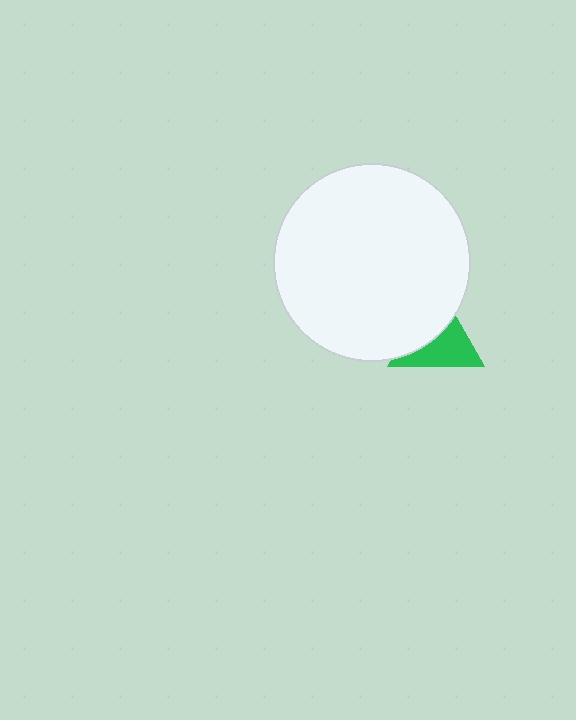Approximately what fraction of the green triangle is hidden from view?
Roughly 46% of the green triangle is hidden behind the white circle.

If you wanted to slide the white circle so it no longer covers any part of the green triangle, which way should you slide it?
Slide it toward the upper-left — that is the most direct way to separate the two shapes.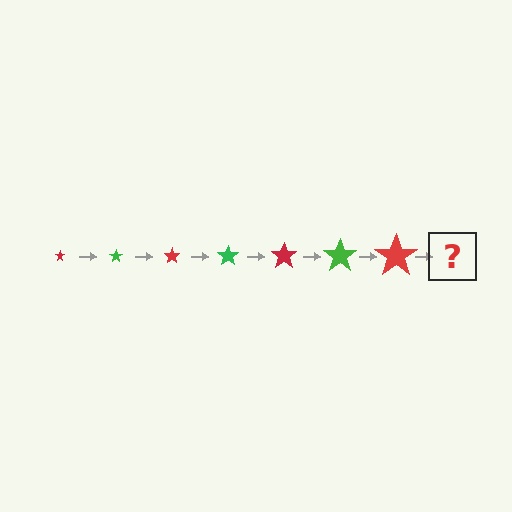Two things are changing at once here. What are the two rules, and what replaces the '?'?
The two rules are that the star grows larger each step and the color cycles through red and green. The '?' should be a green star, larger than the previous one.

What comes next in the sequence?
The next element should be a green star, larger than the previous one.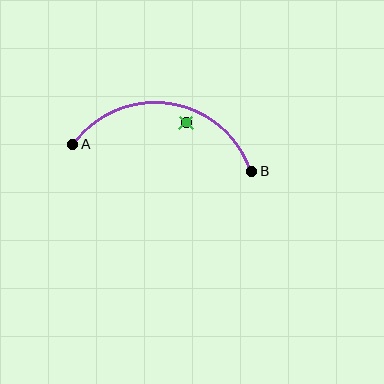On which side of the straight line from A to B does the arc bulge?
The arc bulges above the straight line connecting A and B.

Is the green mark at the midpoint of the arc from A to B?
No — the green mark does not lie on the arc at all. It sits slightly inside the curve.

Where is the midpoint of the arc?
The arc midpoint is the point on the curve farthest from the straight line joining A and B. It sits above that line.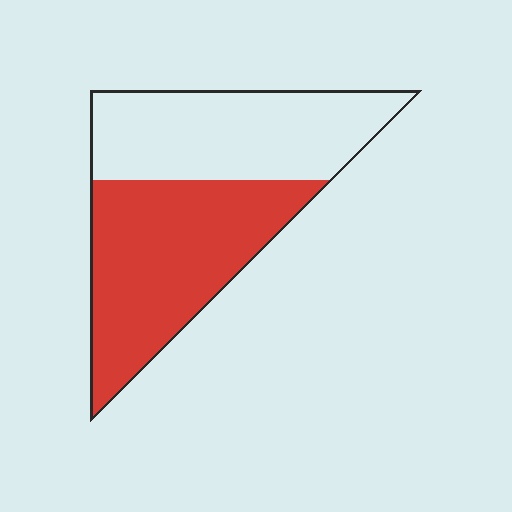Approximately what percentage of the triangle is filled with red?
Approximately 55%.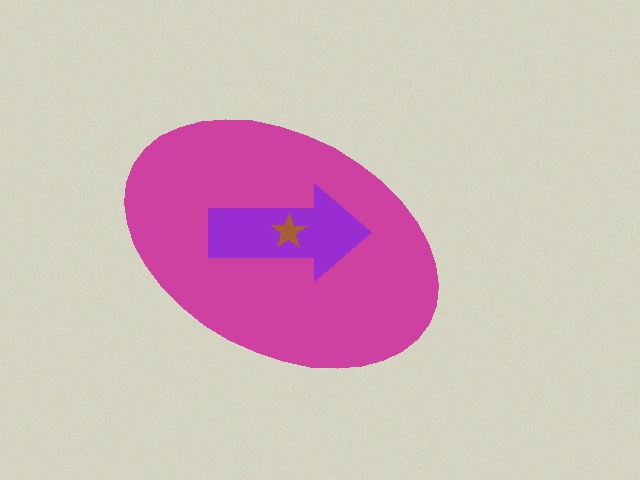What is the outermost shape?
The magenta ellipse.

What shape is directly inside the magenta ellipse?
The purple arrow.